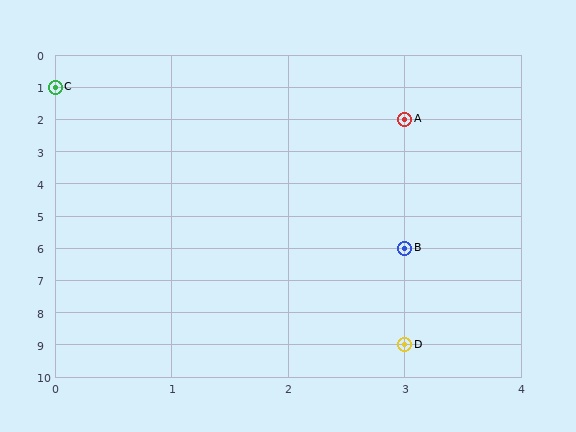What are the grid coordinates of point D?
Point D is at grid coordinates (3, 9).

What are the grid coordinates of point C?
Point C is at grid coordinates (0, 1).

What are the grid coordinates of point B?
Point B is at grid coordinates (3, 6).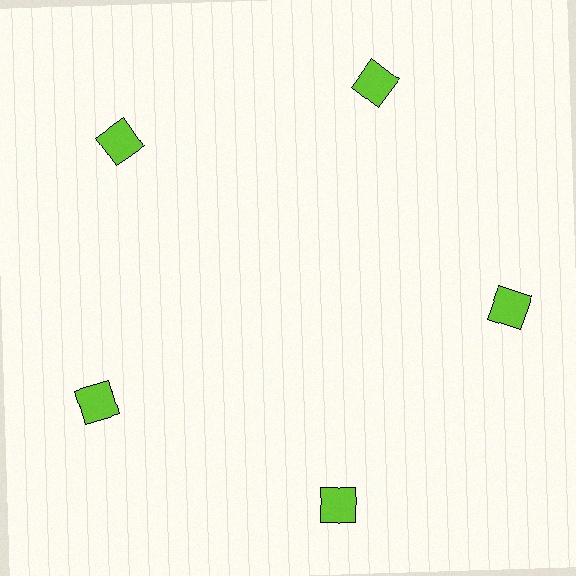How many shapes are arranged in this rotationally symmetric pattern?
There are 5 shapes, arranged in 5 groups of 1.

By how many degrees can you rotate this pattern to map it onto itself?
The pattern maps onto itself every 72 degrees of rotation.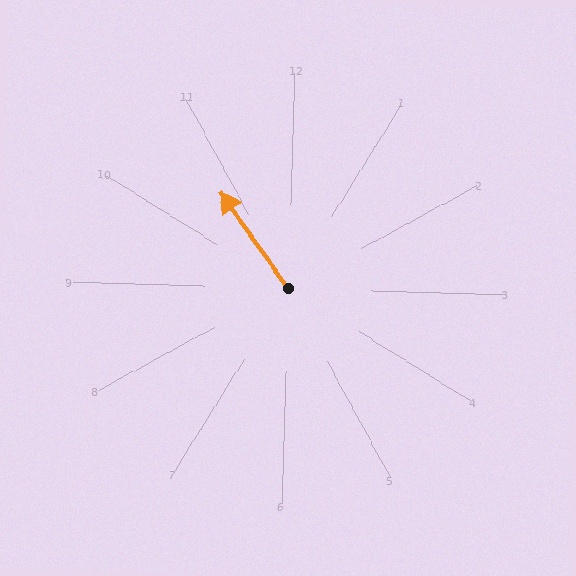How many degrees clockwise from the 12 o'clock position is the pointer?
Approximately 323 degrees.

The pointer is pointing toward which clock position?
Roughly 11 o'clock.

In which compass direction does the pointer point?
Northwest.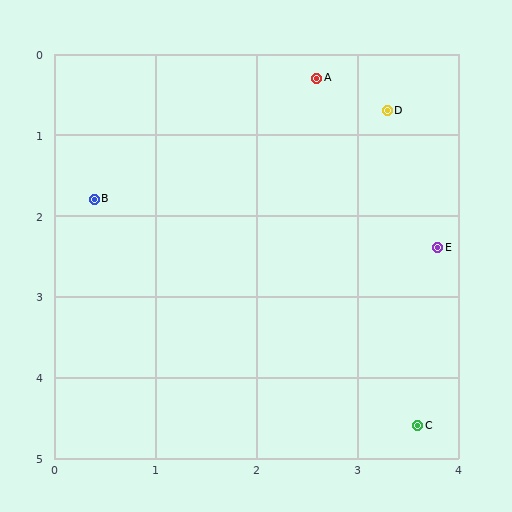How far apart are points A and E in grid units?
Points A and E are about 2.4 grid units apart.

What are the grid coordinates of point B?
Point B is at approximately (0.4, 1.8).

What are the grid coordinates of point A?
Point A is at approximately (2.6, 0.3).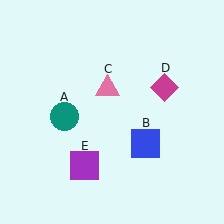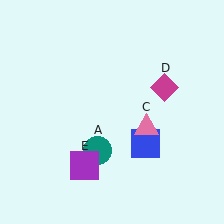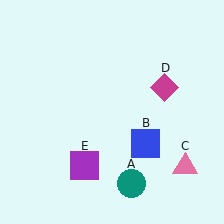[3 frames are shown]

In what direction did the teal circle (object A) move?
The teal circle (object A) moved down and to the right.